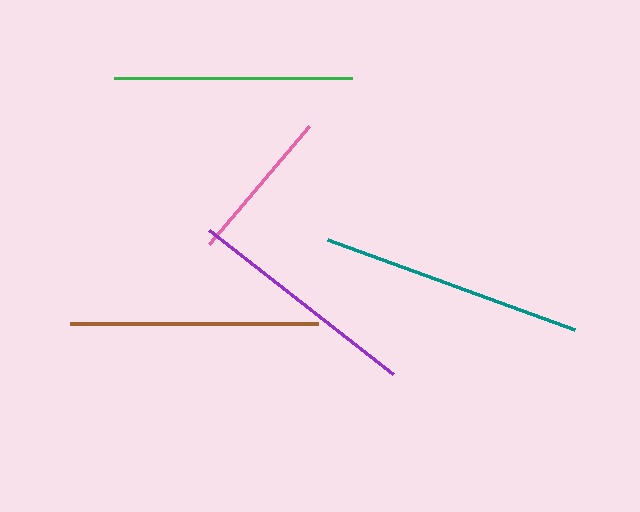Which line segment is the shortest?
The pink line is the shortest at approximately 154 pixels.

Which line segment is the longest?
The teal line is the longest at approximately 263 pixels.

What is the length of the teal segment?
The teal segment is approximately 263 pixels long.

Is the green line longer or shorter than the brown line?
The brown line is longer than the green line.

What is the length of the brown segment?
The brown segment is approximately 248 pixels long.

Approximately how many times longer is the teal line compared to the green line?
The teal line is approximately 1.1 times the length of the green line.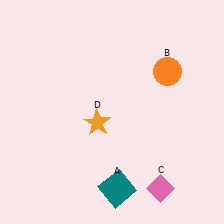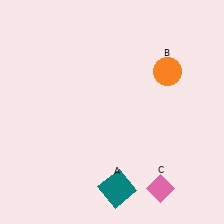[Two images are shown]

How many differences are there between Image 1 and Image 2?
There is 1 difference between the two images.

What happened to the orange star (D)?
The orange star (D) was removed in Image 2. It was in the bottom-left area of Image 1.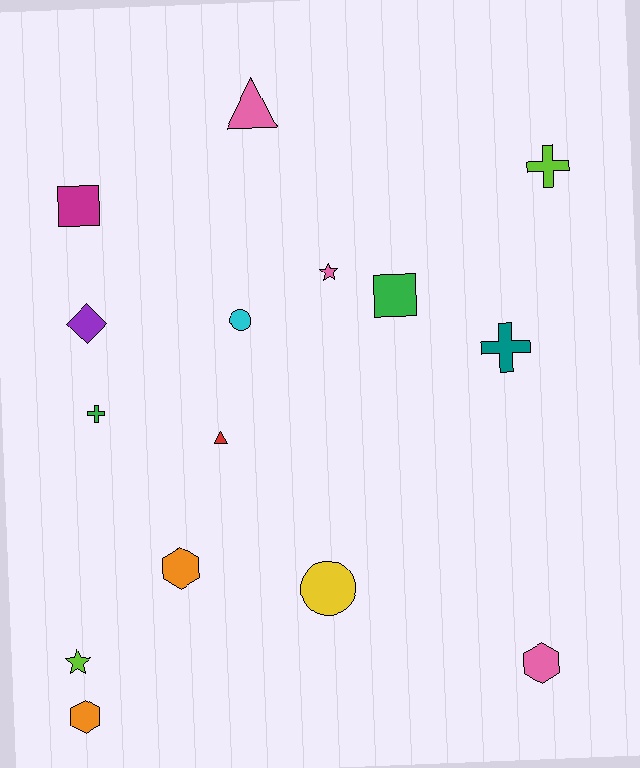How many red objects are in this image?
There is 1 red object.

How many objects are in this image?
There are 15 objects.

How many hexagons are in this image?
There are 3 hexagons.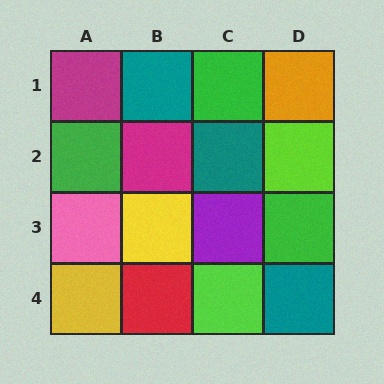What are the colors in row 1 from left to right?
Magenta, teal, green, orange.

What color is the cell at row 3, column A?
Pink.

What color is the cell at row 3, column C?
Purple.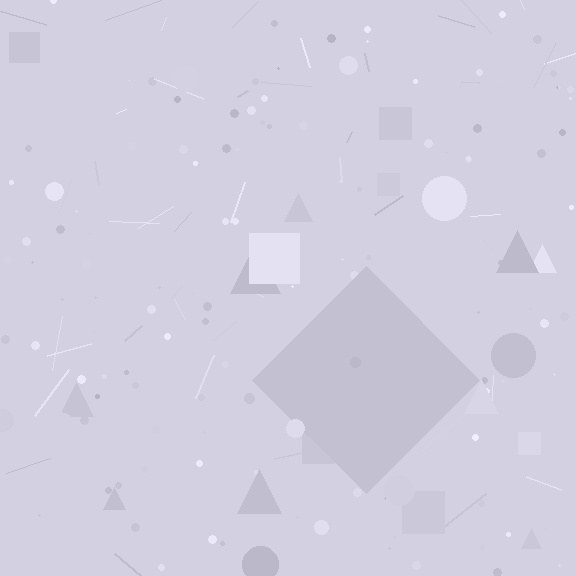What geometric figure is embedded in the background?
A diamond is embedded in the background.